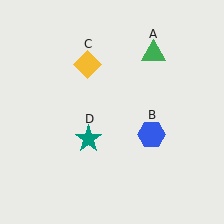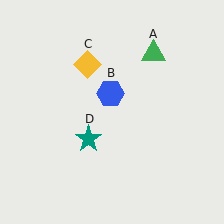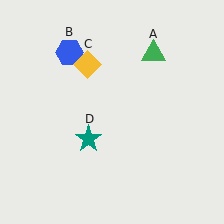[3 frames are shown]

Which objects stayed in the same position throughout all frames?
Green triangle (object A) and yellow diamond (object C) and teal star (object D) remained stationary.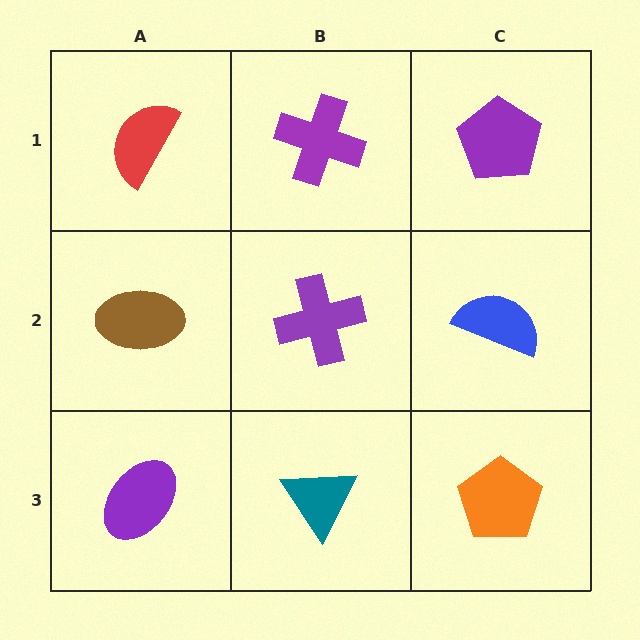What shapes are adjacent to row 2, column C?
A purple pentagon (row 1, column C), an orange pentagon (row 3, column C), a purple cross (row 2, column B).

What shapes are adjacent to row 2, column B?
A purple cross (row 1, column B), a teal triangle (row 3, column B), a brown ellipse (row 2, column A), a blue semicircle (row 2, column C).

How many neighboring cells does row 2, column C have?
3.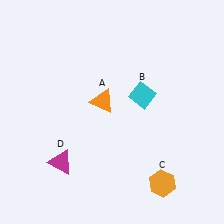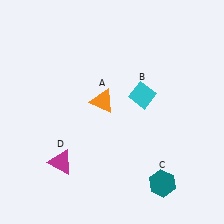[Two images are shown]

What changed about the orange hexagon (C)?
In Image 1, C is orange. In Image 2, it changed to teal.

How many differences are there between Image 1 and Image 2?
There is 1 difference between the two images.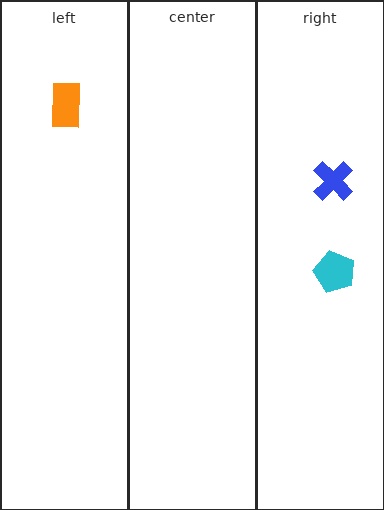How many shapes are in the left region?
1.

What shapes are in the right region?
The blue cross, the cyan pentagon.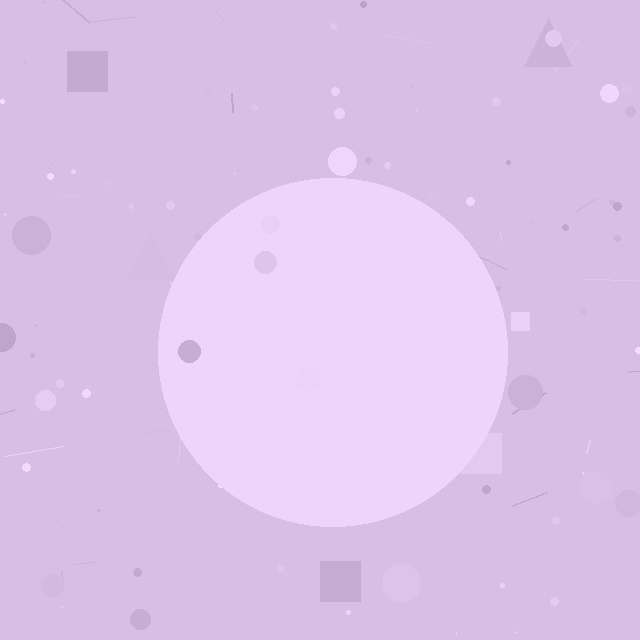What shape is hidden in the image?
A circle is hidden in the image.